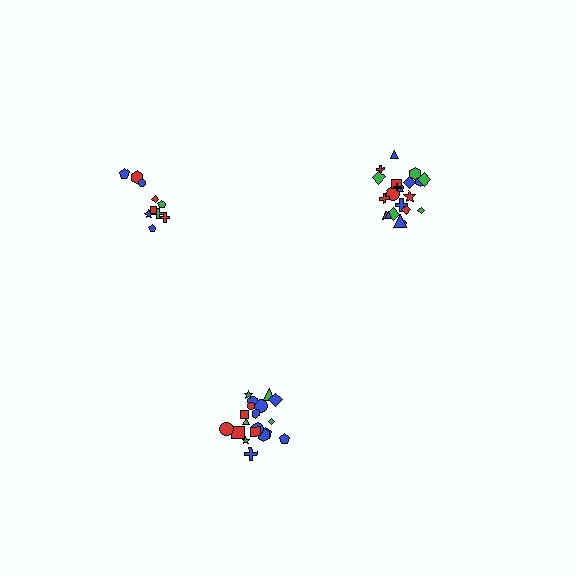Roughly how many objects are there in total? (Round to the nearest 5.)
Roughly 55 objects in total.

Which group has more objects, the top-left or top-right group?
The top-right group.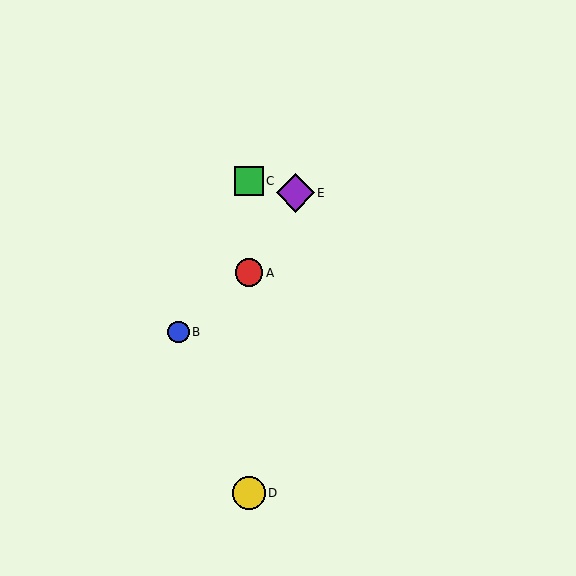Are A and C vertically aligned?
Yes, both are at x≈249.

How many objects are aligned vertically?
3 objects (A, C, D) are aligned vertically.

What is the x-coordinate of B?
Object B is at x≈178.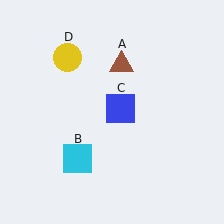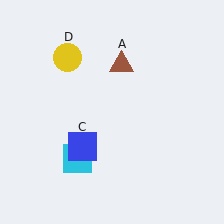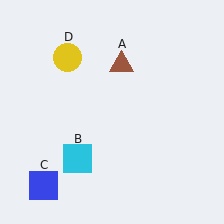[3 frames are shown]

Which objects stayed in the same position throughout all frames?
Brown triangle (object A) and cyan square (object B) and yellow circle (object D) remained stationary.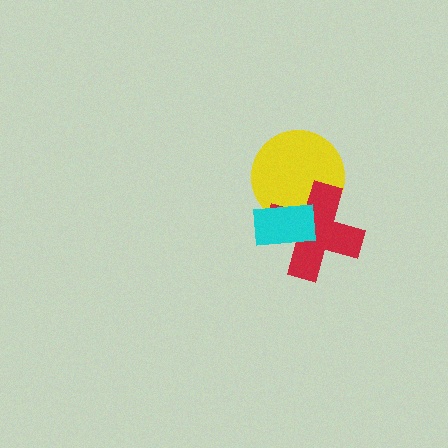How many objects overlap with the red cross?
2 objects overlap with the red cross.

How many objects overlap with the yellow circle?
2 objects overlap with the yellow circle.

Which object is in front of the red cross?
The cyan rectangle is in front of the red cross.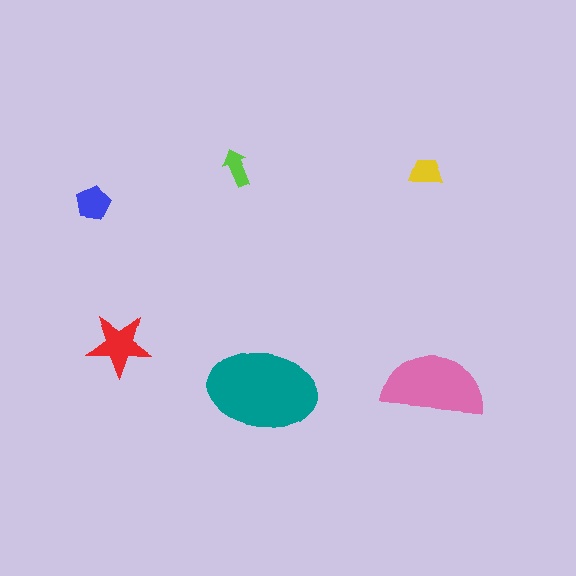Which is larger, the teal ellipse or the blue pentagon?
The teal ellipse.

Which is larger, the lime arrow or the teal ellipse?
The teal ellipse.